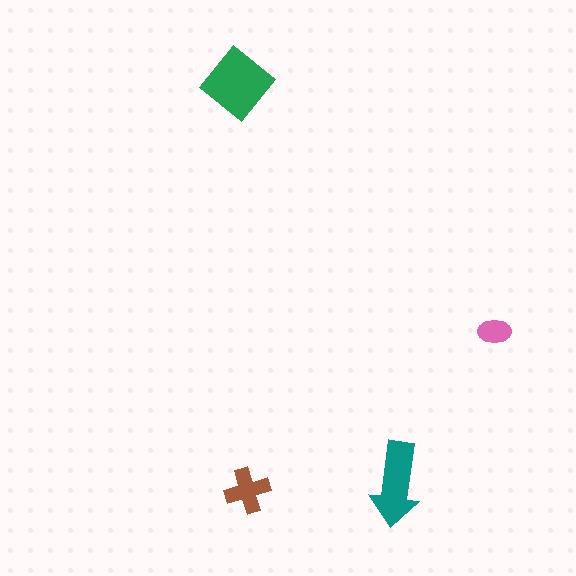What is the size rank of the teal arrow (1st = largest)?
2nd.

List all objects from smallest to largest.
The pink ellipse, the brown cross, the teal arrow, the green diamond.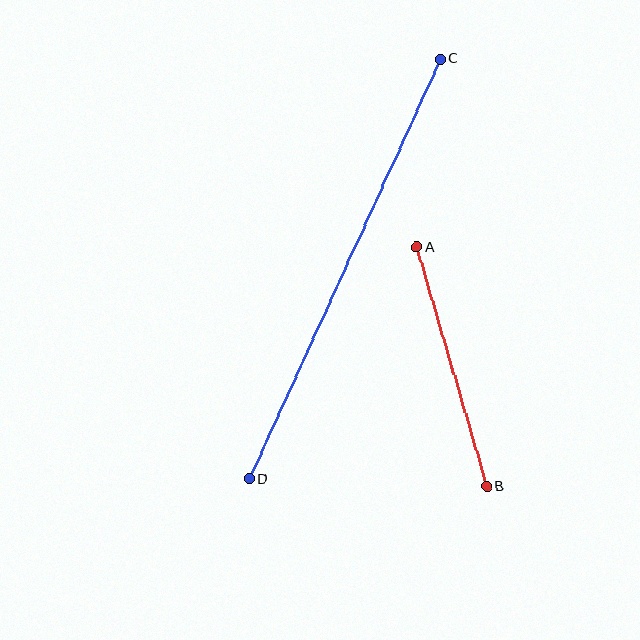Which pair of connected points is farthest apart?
Points C and D are farthest apart.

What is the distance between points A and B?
The distance is approximately 249 pixels.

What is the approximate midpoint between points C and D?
The midpoint is at approximately (345, 269) pixels.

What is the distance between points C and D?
The distance is approximately 462 pixels.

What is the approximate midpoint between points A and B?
The midpoint is at approximately (452, 367) pixels.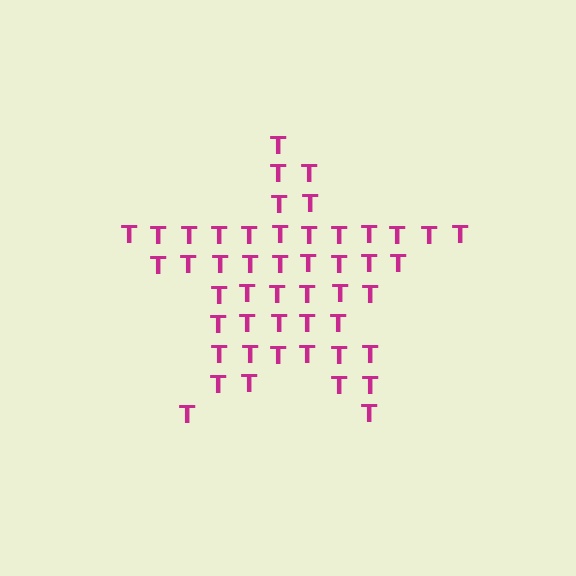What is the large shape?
The large shape is a star.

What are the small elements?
The small elements are letter T's.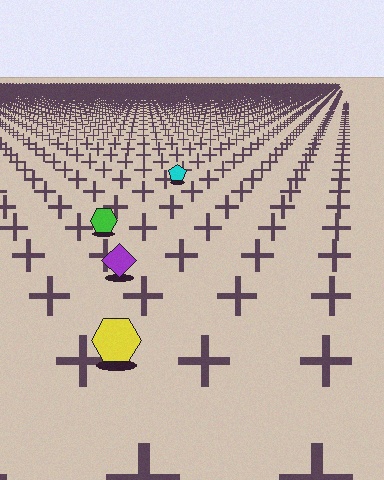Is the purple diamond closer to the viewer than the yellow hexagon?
No. The yellow hexagon is closer — you can tell from the texture gradient: the ground texture is coarser near it.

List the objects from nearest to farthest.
From nearest to farthest: the yellow hexagon, the purple diamond, the green hexagon, the cyan pentagon.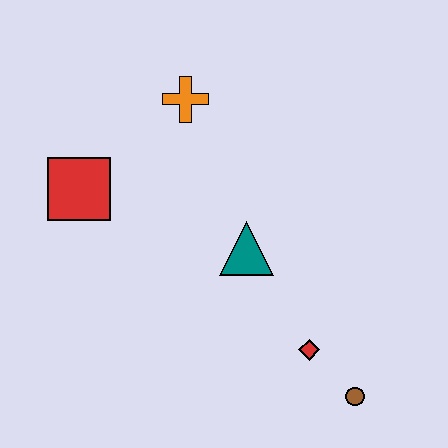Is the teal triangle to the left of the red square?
No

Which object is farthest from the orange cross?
The brown circle is farthest from the orange cross.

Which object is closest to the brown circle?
The red diamond is closest to the brown circle.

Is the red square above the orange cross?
No